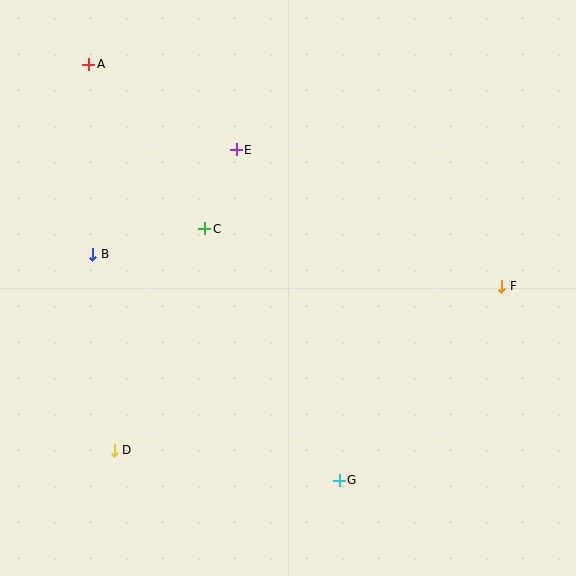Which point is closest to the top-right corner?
Point F is closest to the top-right corner.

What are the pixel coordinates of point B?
Point B is at (93, 254).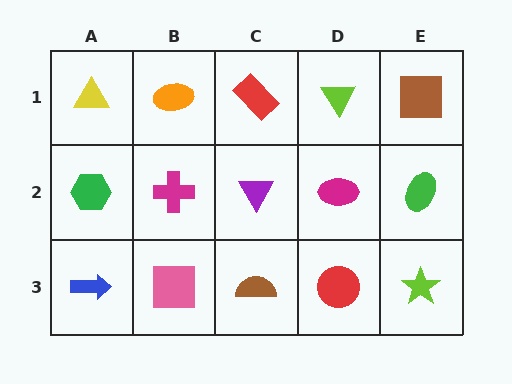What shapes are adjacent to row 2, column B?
An orange ellipse (row 1, column B), a pink square (row 3, column B), a green hexagon (row 2, column A), a purple triangle (row 2, column C).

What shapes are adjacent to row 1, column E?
A green ellipse (row 2, column E), a lime triangle (row 1, column D).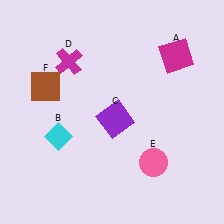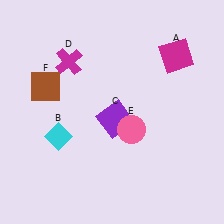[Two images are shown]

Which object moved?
The pink circle (E) moved up.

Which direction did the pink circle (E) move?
The pink circle (E) moved up.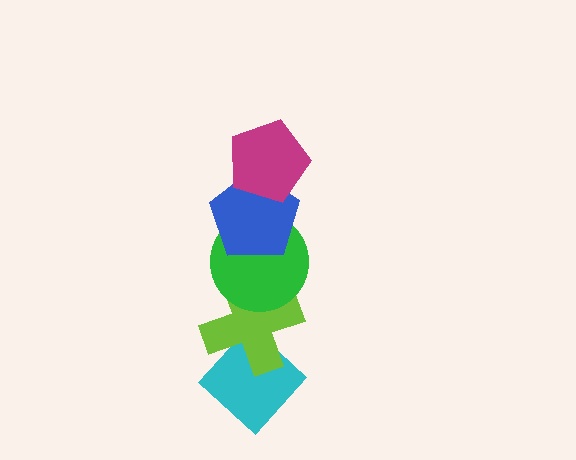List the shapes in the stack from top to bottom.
From top to bottom: the magenta pentagon, the blue pentagon, the green circle, the lime cross, the cyan diamond.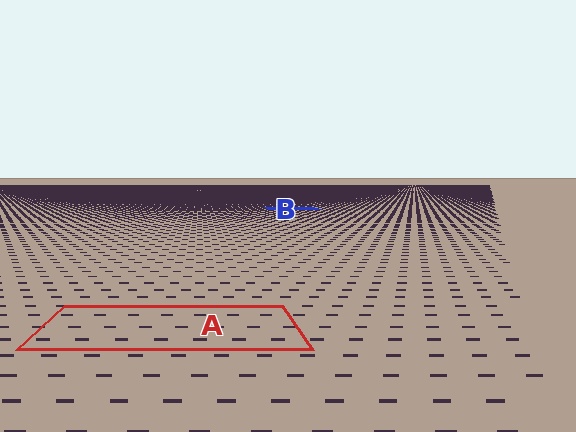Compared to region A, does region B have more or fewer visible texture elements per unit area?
Region B has more texture elements per unit area — they are packed more densely because it is farther away.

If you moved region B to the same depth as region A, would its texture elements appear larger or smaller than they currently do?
They would appear larger. At a closer depth, the same texture elements are projected at a bigger on-screen size.